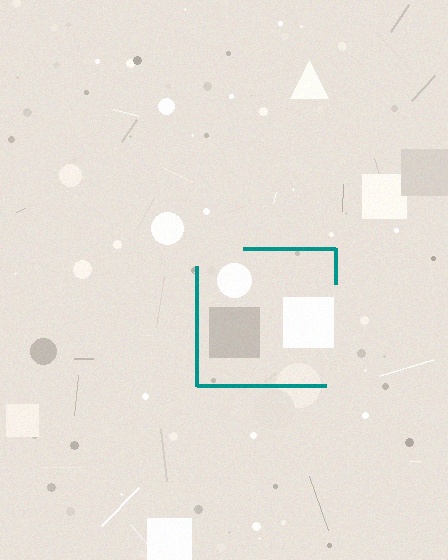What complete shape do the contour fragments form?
The contour fragments form a square.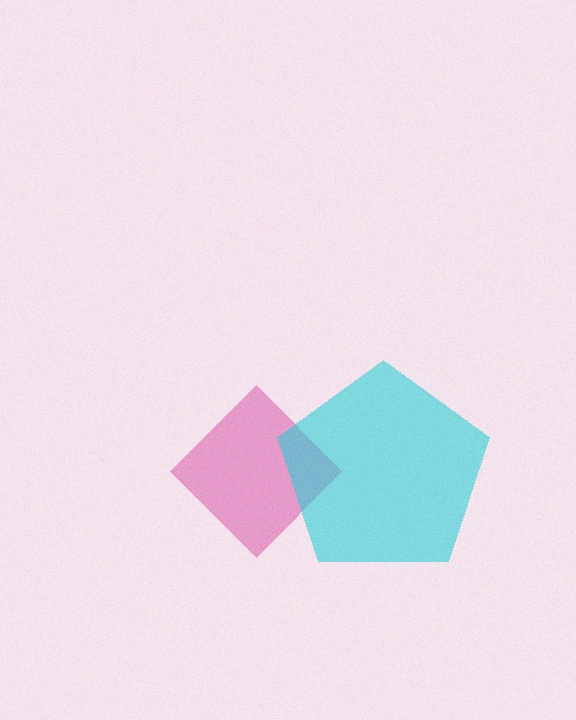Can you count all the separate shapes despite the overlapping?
Yes, there are 2 separate shapes.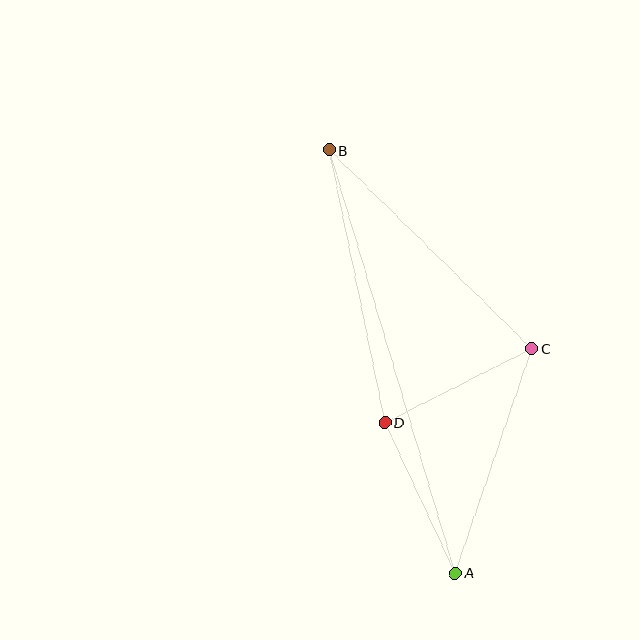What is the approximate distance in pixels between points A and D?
The distance between A and D is approximately 166 pixels.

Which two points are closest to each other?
Points C and D are closest to each other.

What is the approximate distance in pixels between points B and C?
The distance between B and C is approximately 283 pixels.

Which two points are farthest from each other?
Points A and B are farthest from each other.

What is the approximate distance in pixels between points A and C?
The distance between A and C is approximately 237 pixels.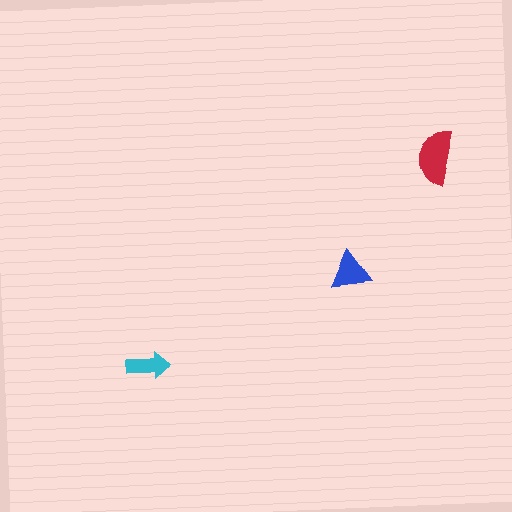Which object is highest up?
The red semicircle is topmost.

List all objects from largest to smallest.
The red semicircle, the blue triangle, the cyan arrow.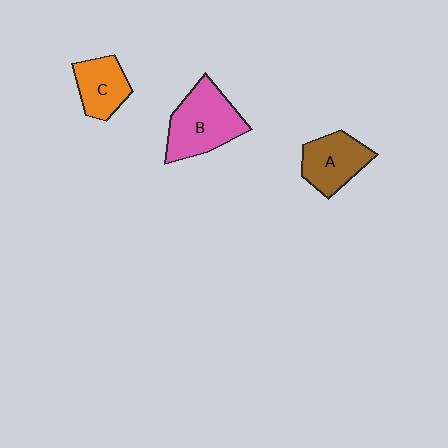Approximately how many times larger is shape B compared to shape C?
Approximately 1.6 times.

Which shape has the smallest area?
Shape C (orange).